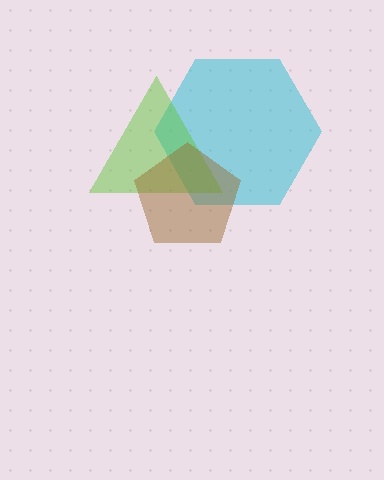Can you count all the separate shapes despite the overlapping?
Yes, there are 3 separate shapes.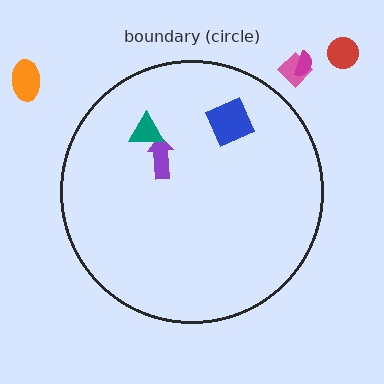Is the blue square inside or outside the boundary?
Inside.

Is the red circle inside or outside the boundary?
Outside.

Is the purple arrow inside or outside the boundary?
Inside.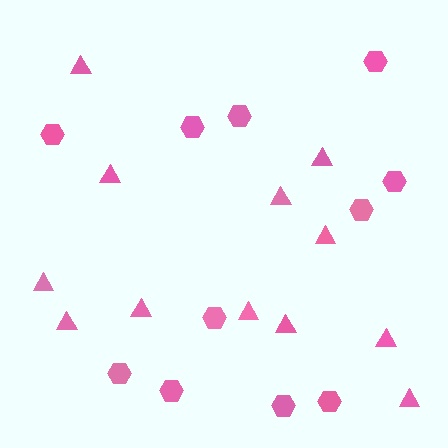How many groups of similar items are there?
There are 2 groups: one group of triangles (12) and one group of hexagons (11).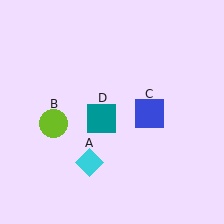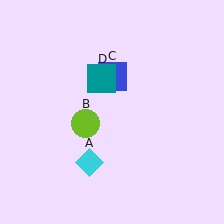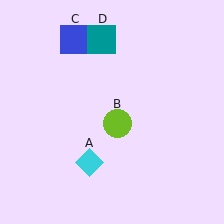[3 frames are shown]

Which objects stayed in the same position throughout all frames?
Cyan diamond (object A) remained stationary.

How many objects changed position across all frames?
3 objects changed position: lime circle (object B), blue square (object C), teal square (object D).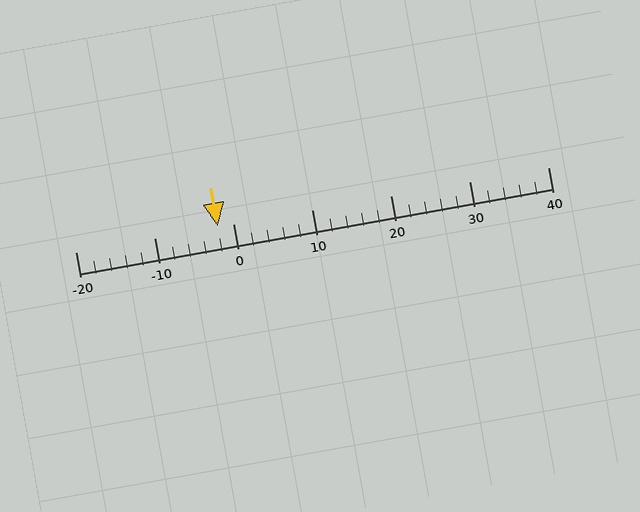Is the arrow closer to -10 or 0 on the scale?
The arrow is closer to 0.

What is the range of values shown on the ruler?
The ruler shows values from -20 to 40.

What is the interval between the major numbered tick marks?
The major tick marks are spaced 10 units apart.